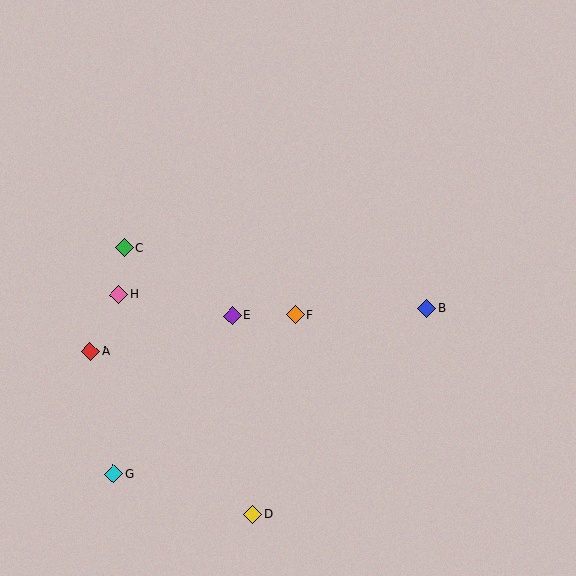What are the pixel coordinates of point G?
Point G is at (113, 474).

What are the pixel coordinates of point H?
Point H is at (119, 295).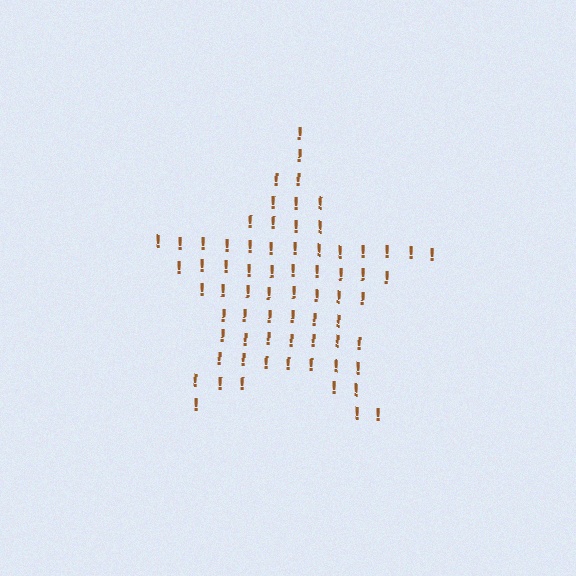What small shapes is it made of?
It is made of small exclamation marks.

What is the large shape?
The large shape is a star.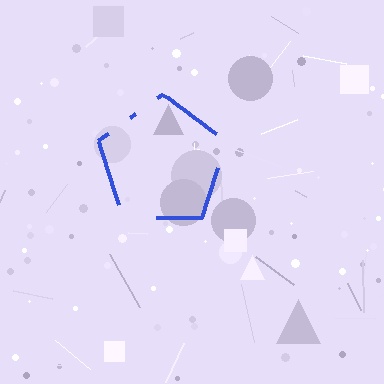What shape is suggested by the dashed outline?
The dashed outline suggests a pentagon.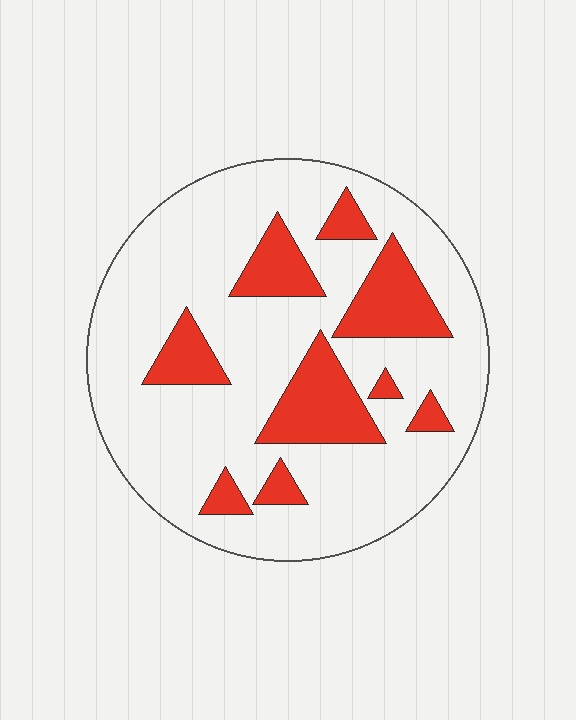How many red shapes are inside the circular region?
9.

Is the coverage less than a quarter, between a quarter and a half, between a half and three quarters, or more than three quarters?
Less than a quarter.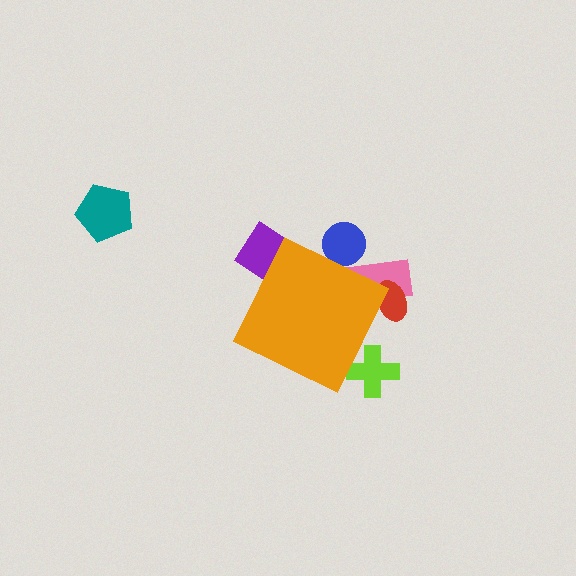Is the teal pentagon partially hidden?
No, the teal pentagon is fully visible.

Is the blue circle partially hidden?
Yes, the blue circle is partially hidden behind the orange diamond.